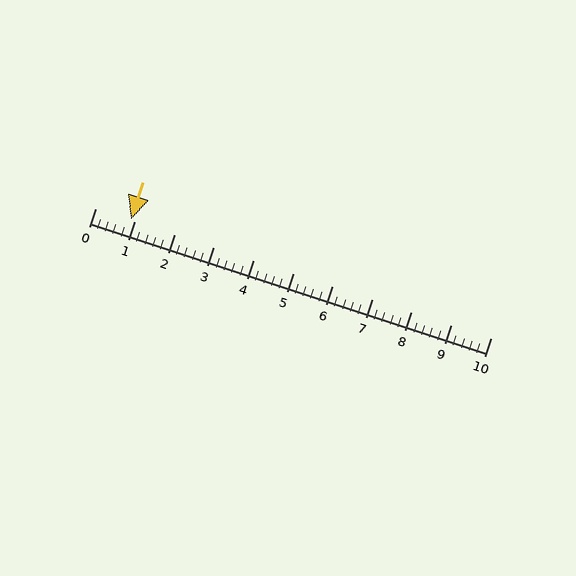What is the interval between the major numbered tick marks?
The major tick marks are spaced 1 units apart.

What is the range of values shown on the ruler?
The ruler shows values from 0 to 10.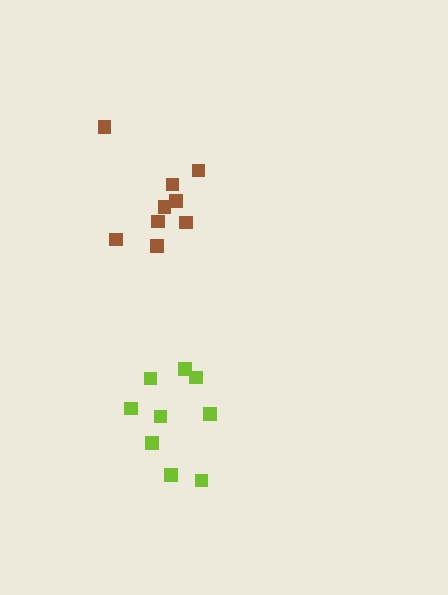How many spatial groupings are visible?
There are 2 spatial groupings.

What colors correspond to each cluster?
The clusters are colored: brown, lime.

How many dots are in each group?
Group 1: 9 dots, Group 2: 9 dots (18 total).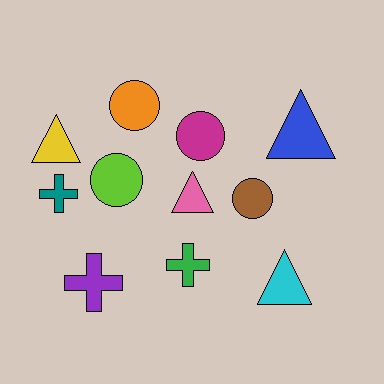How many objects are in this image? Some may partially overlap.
There are 11 objects.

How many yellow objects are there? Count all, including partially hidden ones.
There is 1 yellow object.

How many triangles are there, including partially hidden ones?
There are 4 triangles.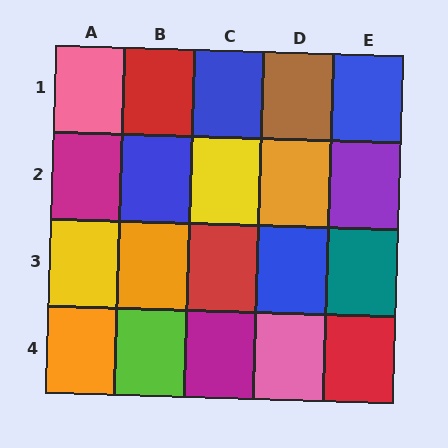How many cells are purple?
1 cell is purple.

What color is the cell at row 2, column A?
Magenta.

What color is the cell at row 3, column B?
Orange.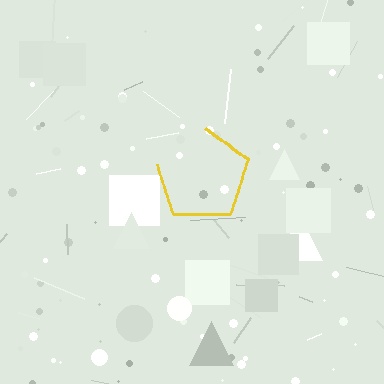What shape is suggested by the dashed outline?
The dashed outline suggests a pentagon.